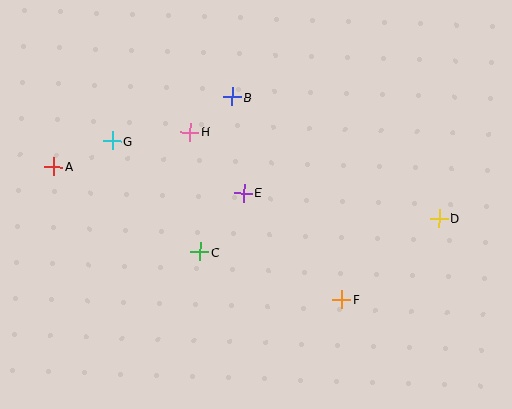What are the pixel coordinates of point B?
Point B is at (232, 97).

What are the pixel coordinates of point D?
Point D is at (439, 219).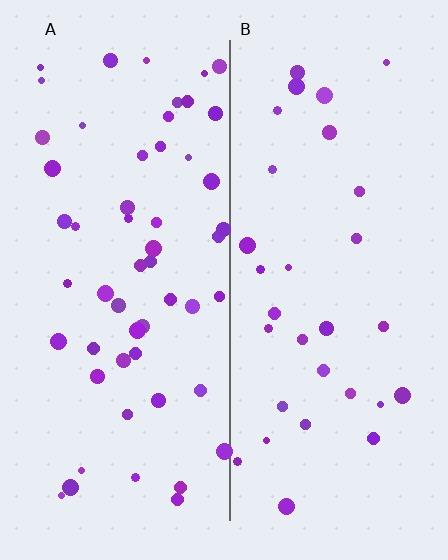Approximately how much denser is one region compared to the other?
Approximately 1.7× — region A over region B.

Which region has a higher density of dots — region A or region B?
A (the left).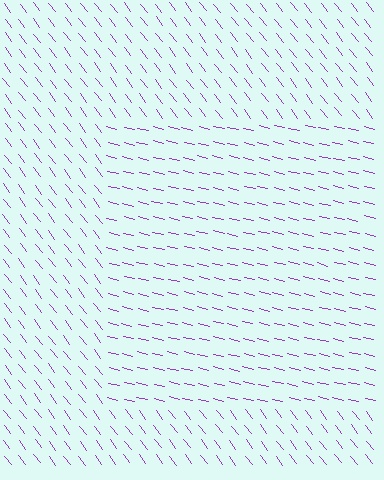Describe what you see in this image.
The image is filled with small purple line segments. A rectangle region in the image has lines oriented differently from the surrounding lines, creating a visible texture boundary.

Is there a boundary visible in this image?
Yes, there is a texture boundary formed by a change in line orientation.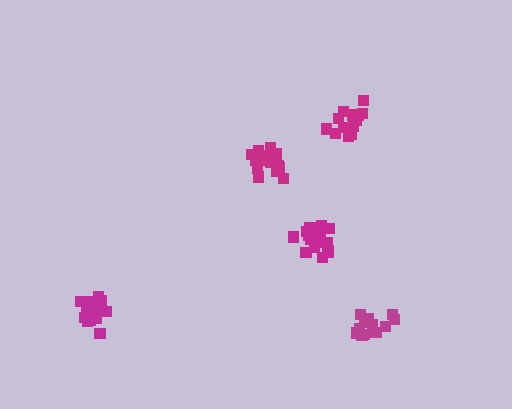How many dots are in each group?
Group 1: 18 dots, Group 2: 13 dots, Group 3: 12 dots, Group 4: 18 dots, Group 5: 18 dots (79 total).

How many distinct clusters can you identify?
There are 5 distinct clusters.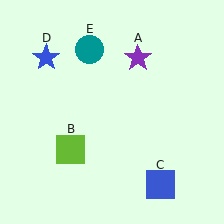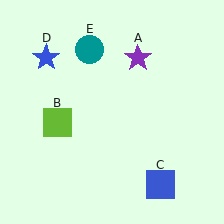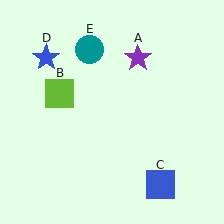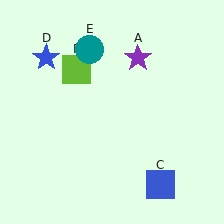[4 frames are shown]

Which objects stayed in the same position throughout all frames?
Purple star (object A) and blue square (object C) and blue star (object D) and teal circle (object E) remained stationary.